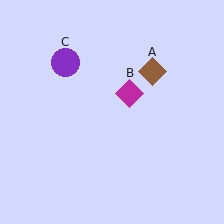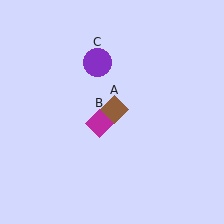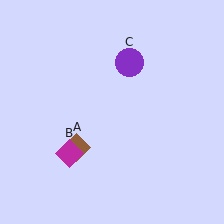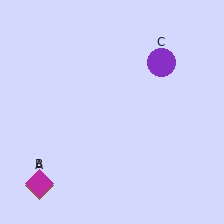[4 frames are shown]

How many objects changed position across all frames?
3 objects changed position: brown diamond (object A), magenta diamond (object B), purple circle (object C).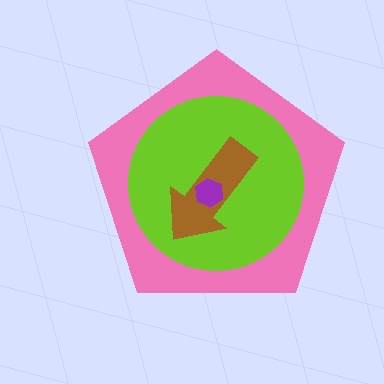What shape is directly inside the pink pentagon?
The lime circle.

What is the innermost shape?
The purple hexagon.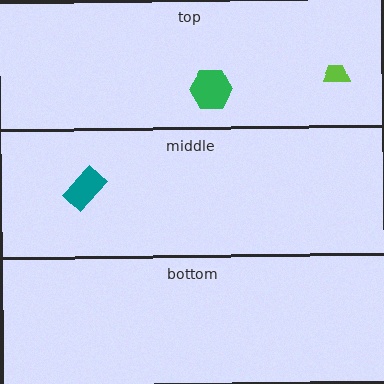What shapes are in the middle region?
The teal rectangle.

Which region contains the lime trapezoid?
The top region.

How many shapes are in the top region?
2.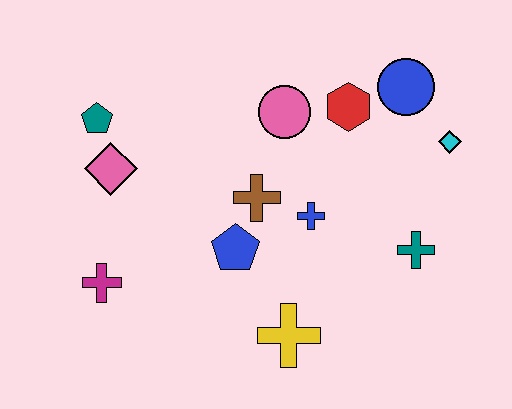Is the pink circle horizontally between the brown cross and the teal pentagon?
No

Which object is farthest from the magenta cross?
The cyan diamond is farthest from the magenta cross.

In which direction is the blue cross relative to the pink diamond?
The blue cross is to the right of the pink diamond.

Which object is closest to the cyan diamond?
The blue circle is closest to the cyan diamond.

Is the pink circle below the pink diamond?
No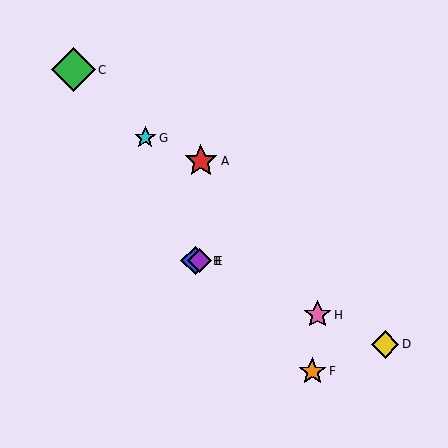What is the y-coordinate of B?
Object B is at y≈261.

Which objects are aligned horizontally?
Objects B, E are aligned horizontally.